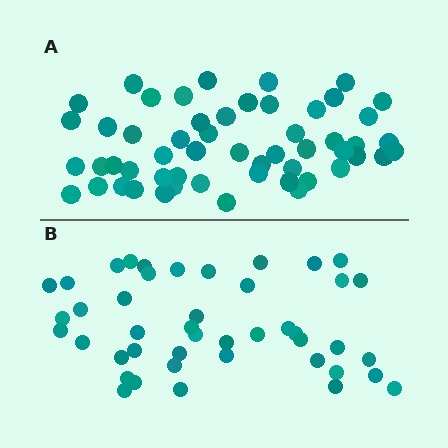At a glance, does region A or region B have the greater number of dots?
Region A (the top region) has more dots.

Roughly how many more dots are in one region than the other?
Region A has roughly 10 or so more dots than region B.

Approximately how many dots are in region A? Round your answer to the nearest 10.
About 50 dots. (The exact count is 54, which rounds to 50.)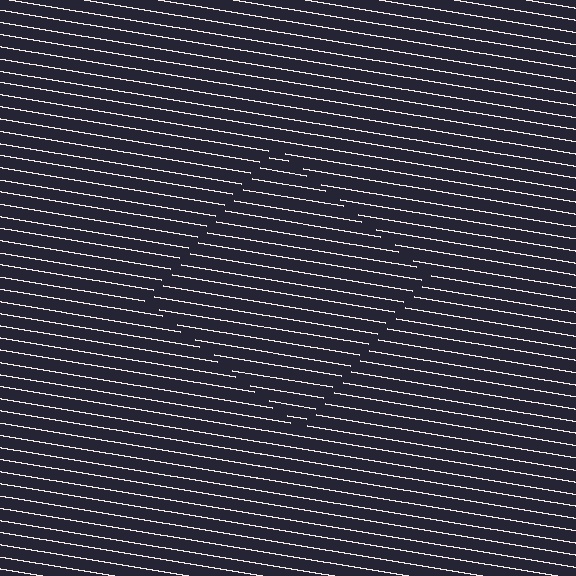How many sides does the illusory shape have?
4 sides — the line-ends trace a square.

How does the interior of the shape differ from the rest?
The interior of the shape contains the same grating, shifted by half a period — the contour is defined by the phase discontinuity where line-ends from the inner and outer gratings abut.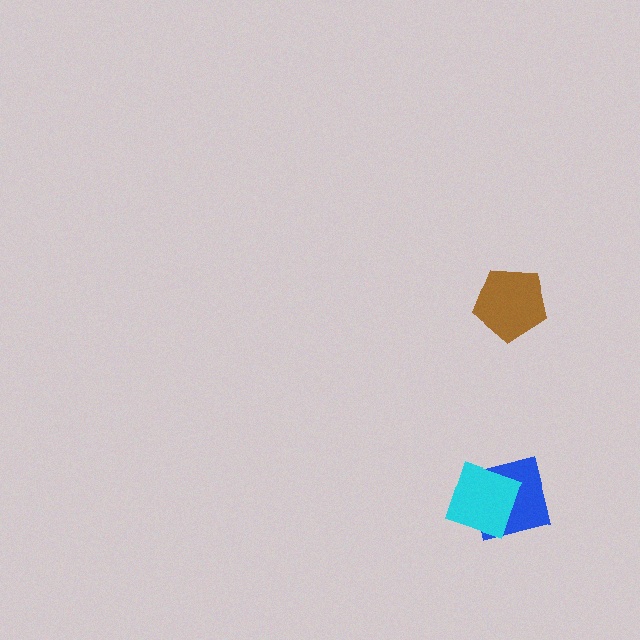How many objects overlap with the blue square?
1 object overlaps with the blue square.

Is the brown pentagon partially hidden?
No, no other shape covers it.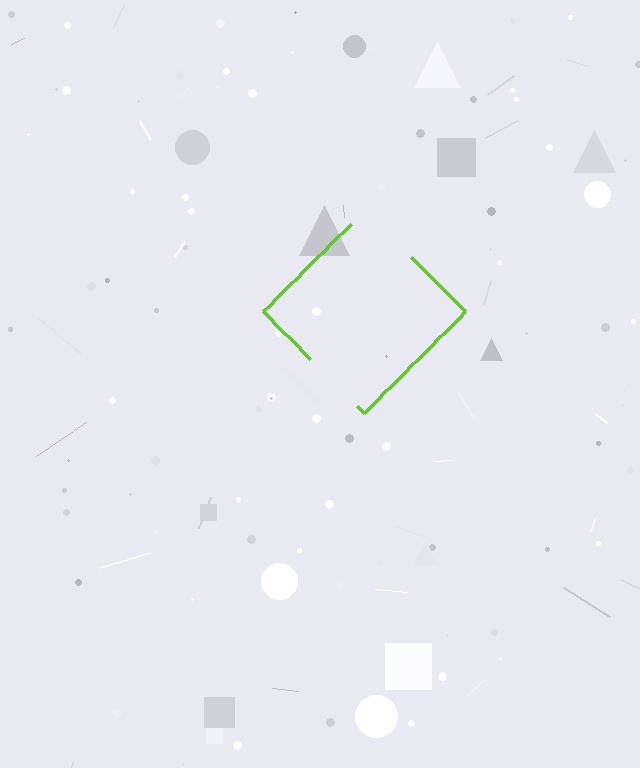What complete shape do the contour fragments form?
The contour fragments form a diamond.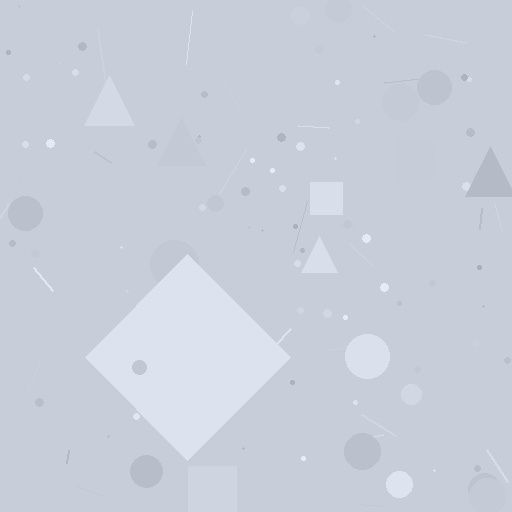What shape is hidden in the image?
A diamond is hidden in the image.